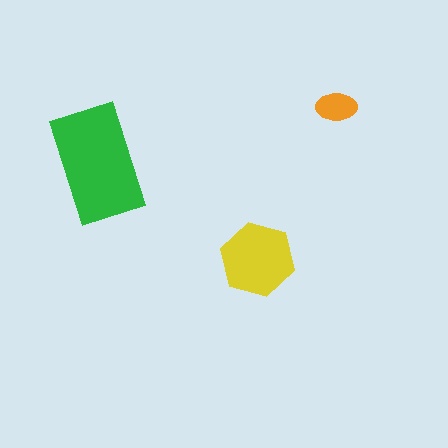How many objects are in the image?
There are 3 objects in the image.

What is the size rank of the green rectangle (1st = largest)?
1st.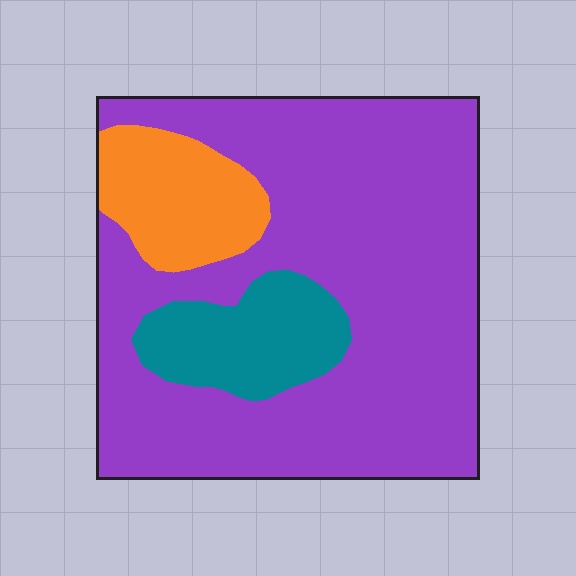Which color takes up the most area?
Purple, at roughly 75%.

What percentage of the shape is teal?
Teal covers about 15% of the shape.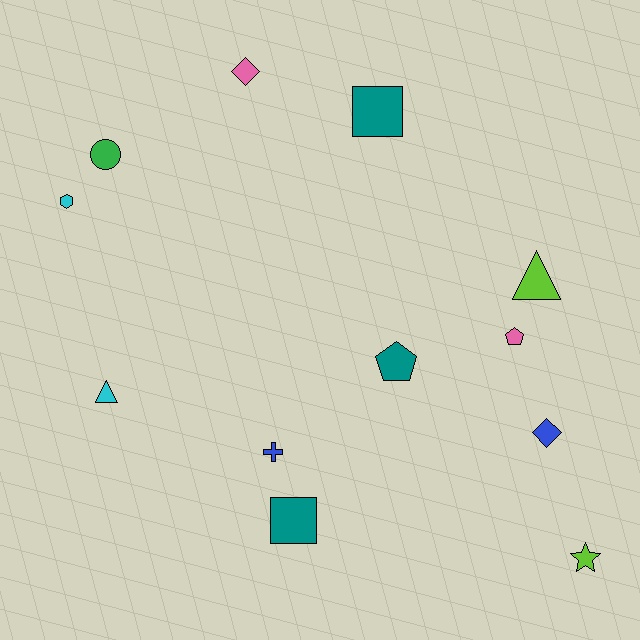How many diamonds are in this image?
There are 2 diamonds.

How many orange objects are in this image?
There are no orange objects.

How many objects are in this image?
There are 12 objects.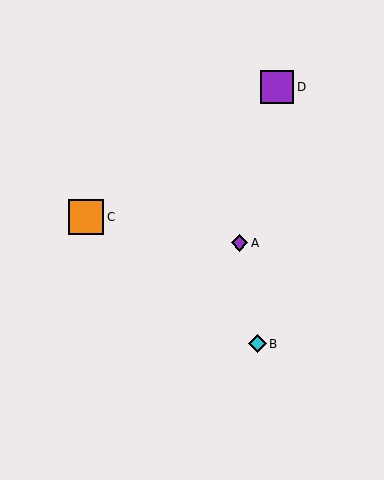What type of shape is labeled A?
Shape A is a purple diamond.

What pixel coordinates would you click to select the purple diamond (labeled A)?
Click at (239, 243) to select the purple diamond A.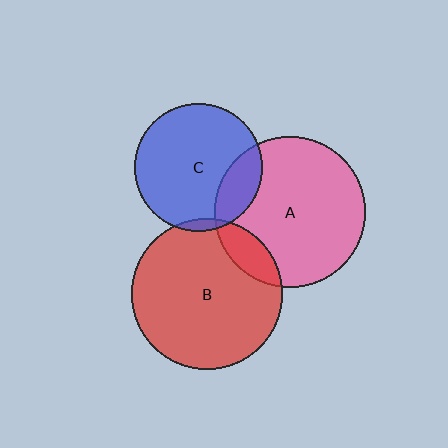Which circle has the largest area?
Circle B (red).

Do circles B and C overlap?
Yes.